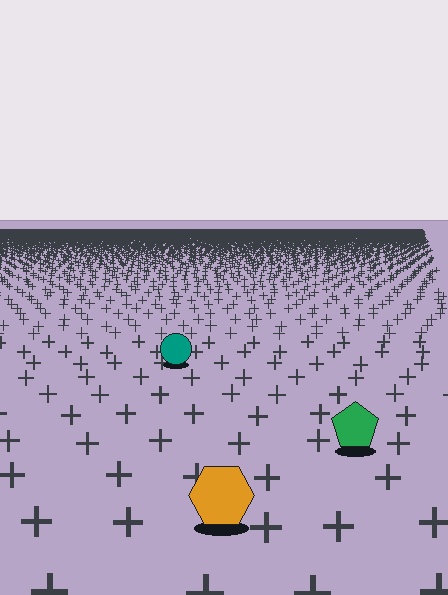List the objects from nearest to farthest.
From nearest to farthest: the orange hexagon, the green pentagon, the teal circle.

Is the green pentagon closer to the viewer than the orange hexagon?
No. The orange hexagon is closer — you can tell from the texture gradient: the ground texture is coarser near it.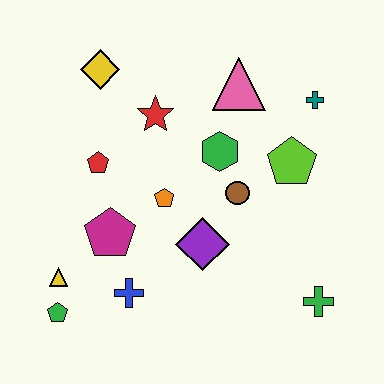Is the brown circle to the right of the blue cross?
Yes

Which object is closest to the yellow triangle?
The green pentagon is closest to the yellow triangle.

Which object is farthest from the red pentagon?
The green cross is farthest from the red pentagon.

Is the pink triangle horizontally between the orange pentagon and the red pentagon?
No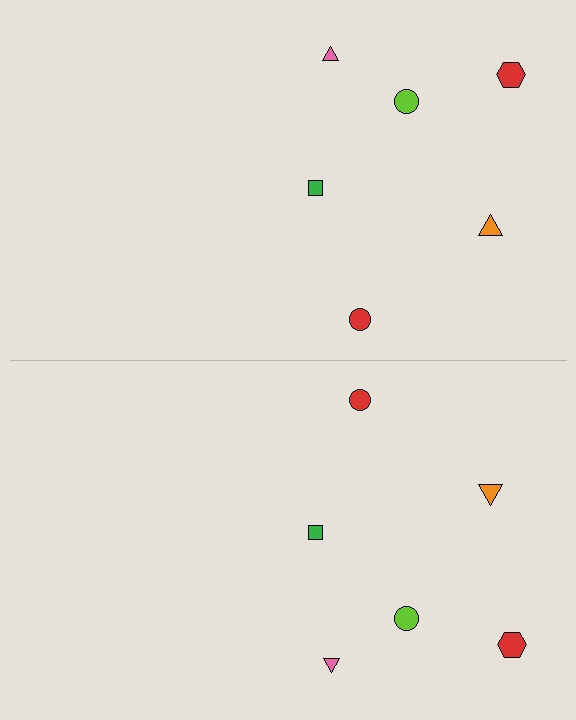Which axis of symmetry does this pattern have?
The pattern has a horizontal axis of symmetry running through the center of the image.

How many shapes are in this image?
There are 12 shapes in this image.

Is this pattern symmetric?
Yes, this pattern has bilateral (reflection) symmetry.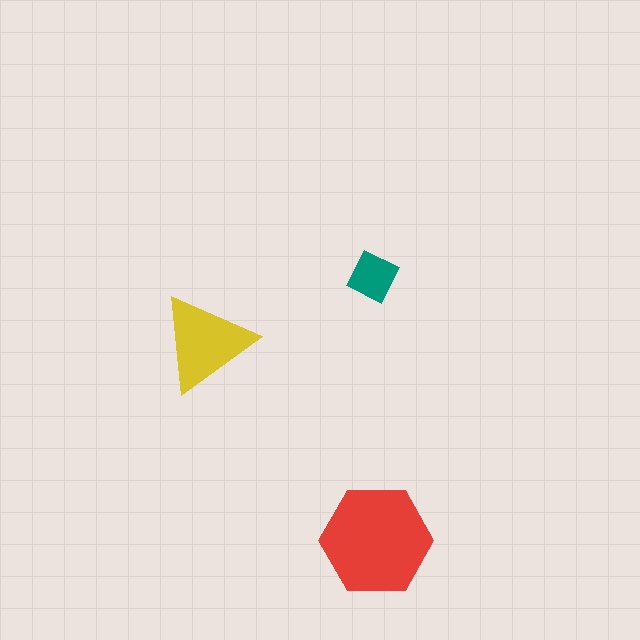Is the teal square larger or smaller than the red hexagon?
Smaller.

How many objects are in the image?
There are 3 objects in the image.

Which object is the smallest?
The teal square.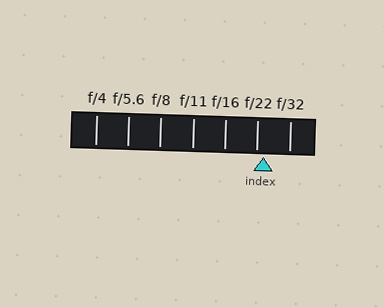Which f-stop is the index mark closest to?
The index mark is closest to f/22.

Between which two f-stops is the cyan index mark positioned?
The index mark is between f/22 and f/32.